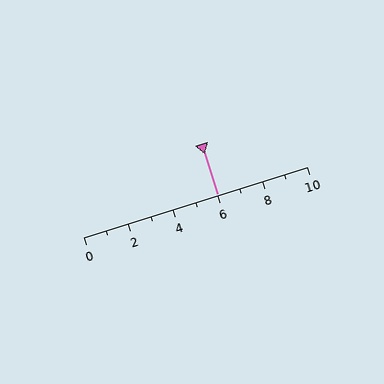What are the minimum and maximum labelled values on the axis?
The axis runs from 0 to 10.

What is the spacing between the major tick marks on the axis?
The major ticks are spaced 2 apart.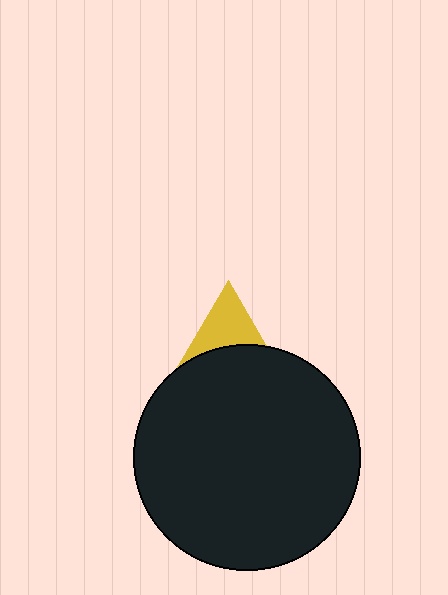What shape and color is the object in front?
The object in front is a black circle.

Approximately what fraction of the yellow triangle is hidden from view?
Roughly 50% of the yellow triangle is hidden behind the black circle.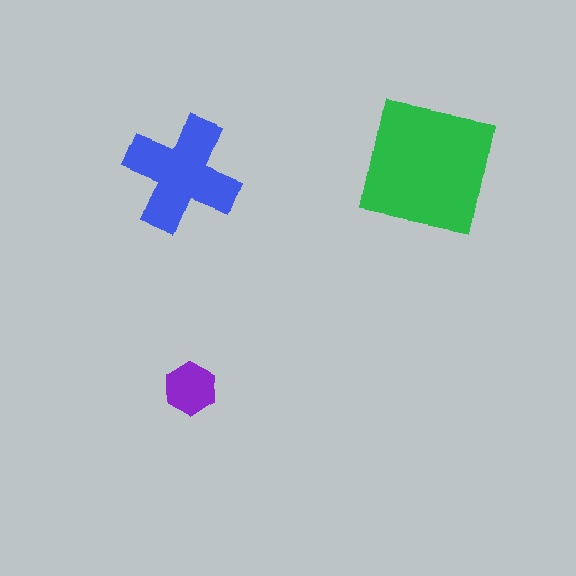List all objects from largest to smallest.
The green square, the blue cross, the purple hexagon.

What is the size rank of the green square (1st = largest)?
1st.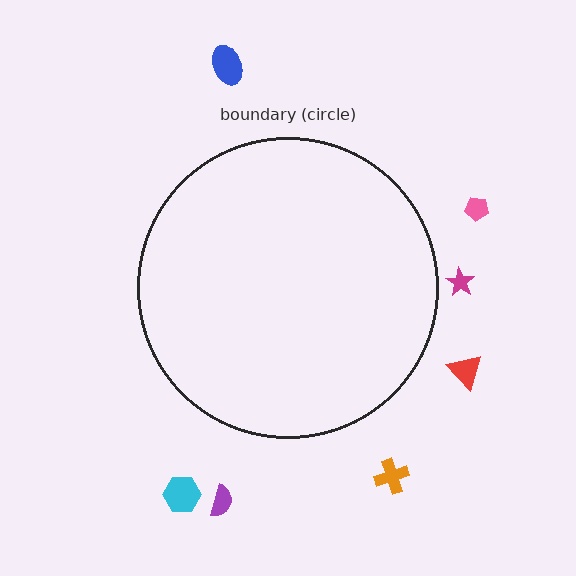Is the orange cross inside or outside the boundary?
Outside.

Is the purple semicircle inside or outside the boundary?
Outside.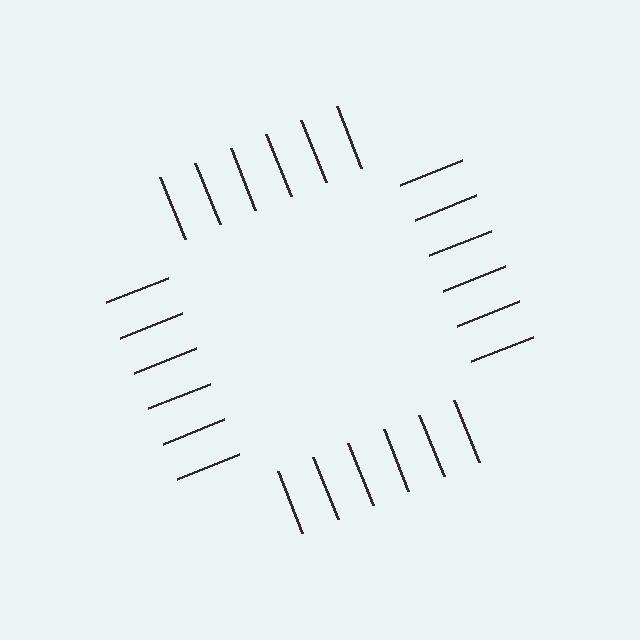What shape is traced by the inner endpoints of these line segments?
An illusory square — the line segments terminate on its edges but no continuous stroke is drawn.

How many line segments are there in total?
24 — 6 along each of the 4 edges.